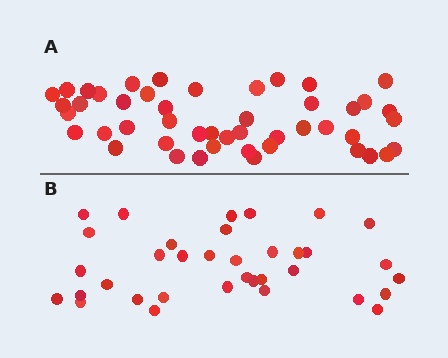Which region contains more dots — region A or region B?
Region A (the top region) has more dots.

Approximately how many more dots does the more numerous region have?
Region A has roughly 12 or so more dots than region B.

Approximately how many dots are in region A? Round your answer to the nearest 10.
About 50 dots. (The exact count is 47, which rounds to 50.)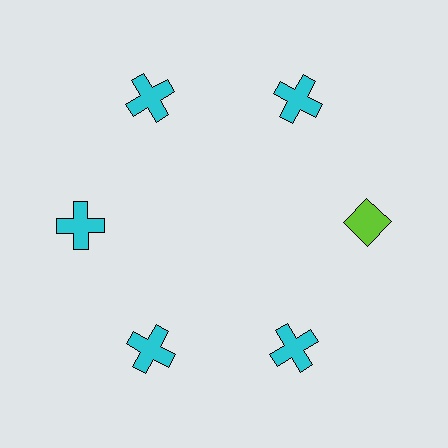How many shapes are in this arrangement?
There are 6 shapes arranged in a ring pattern.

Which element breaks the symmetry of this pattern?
The lime diamond at roughly the 3 o'clock position breaks the symmetry. All other shapes are cyan crosses.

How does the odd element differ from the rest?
It differs in both color (lime instead of cyan) and shape (diamond instead of cross).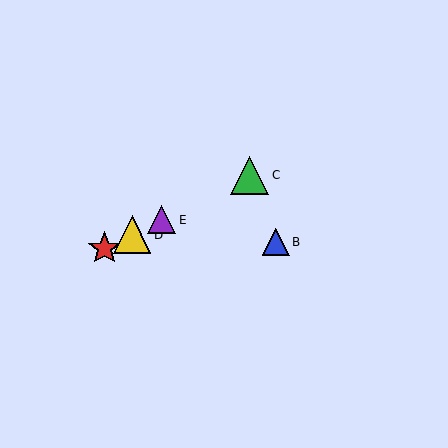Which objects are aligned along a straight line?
Objects A, C, D, E are aligned along a straight line.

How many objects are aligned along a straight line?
4 objects (A, C, D, E) are aligned along a straight line.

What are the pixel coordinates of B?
Object B is at (276, 242).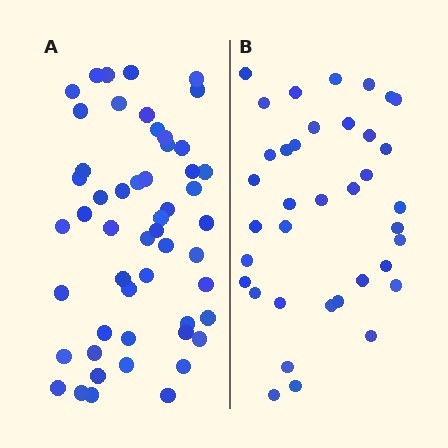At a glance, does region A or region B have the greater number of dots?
Region A (the left region) has more dots.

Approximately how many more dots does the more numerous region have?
Region A has approximately 15 more dots than region B.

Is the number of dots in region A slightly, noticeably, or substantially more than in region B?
Region A has noticeably more, but not dramatically so. The ratio is roughly 1.4 to 1.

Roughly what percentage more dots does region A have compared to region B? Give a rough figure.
About 40% more.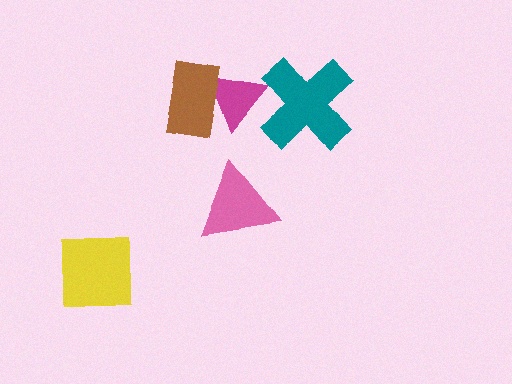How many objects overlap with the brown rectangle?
1 object overlaps with the brown rectangle.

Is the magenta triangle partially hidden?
Yes, it is partially covered by another shape.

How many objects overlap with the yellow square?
0 objects overlap with the yellow square.